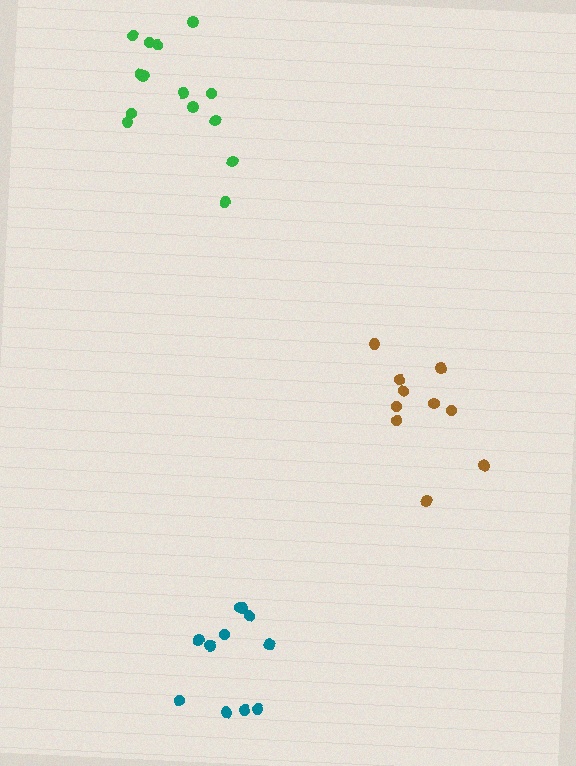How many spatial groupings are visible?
There are 3 spatial groupings.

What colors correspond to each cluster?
The clusters are colored: green, brown, teal.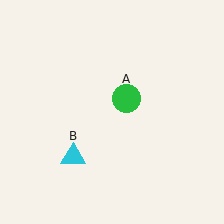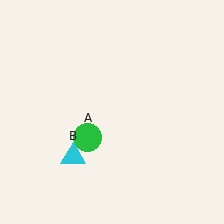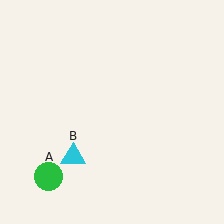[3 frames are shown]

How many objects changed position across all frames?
1 object changed position: green circle (object A).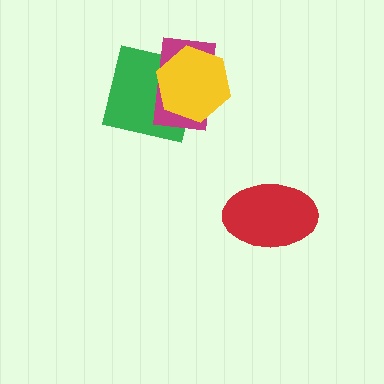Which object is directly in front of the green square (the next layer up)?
The magenta rectangle is directly in front of the green square.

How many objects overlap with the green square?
2 objects overlap with the green square.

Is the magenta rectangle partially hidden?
Yes, it is partially covered by another shape.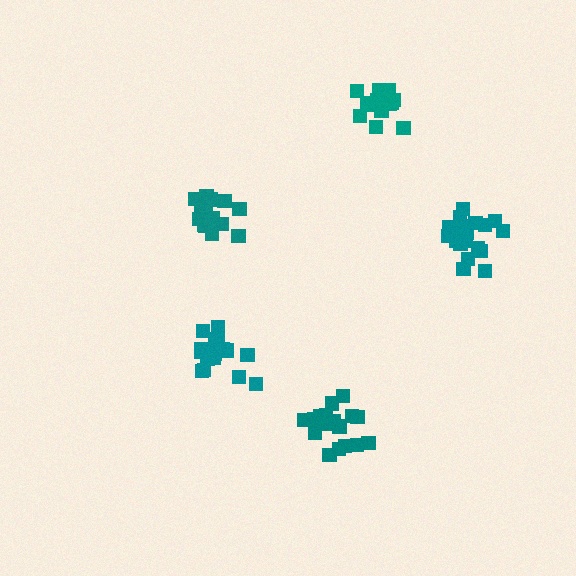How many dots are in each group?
Group 1: 17 dots, Group 2: 19 dots, Group 3: 16 dots, Group 4: 19 dots, Group 5: 19 dots (90 total).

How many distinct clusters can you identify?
There are 5 distinct clusters.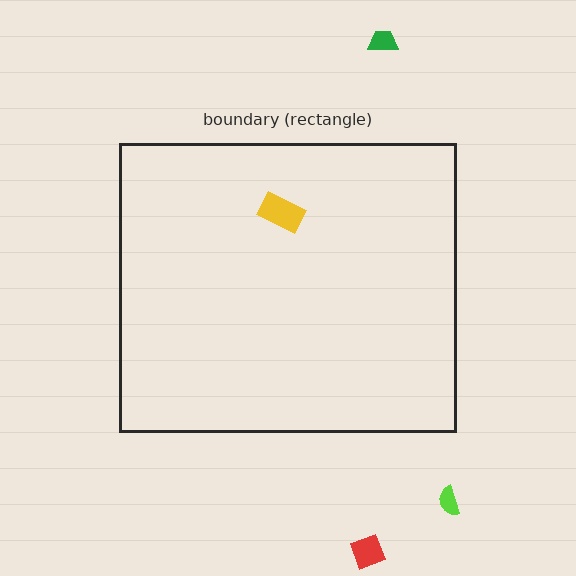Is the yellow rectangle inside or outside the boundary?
Inside.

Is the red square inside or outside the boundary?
Outside.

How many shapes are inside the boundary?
1 inside, 3 outside.